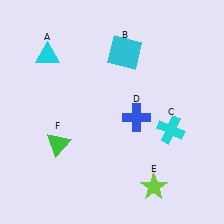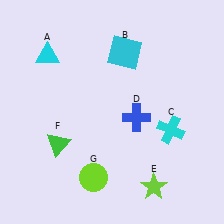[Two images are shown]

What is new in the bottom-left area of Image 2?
A lime circle (G) was added in the bottom-left area of Image 2.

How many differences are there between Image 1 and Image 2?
There is 1 difference between the two images.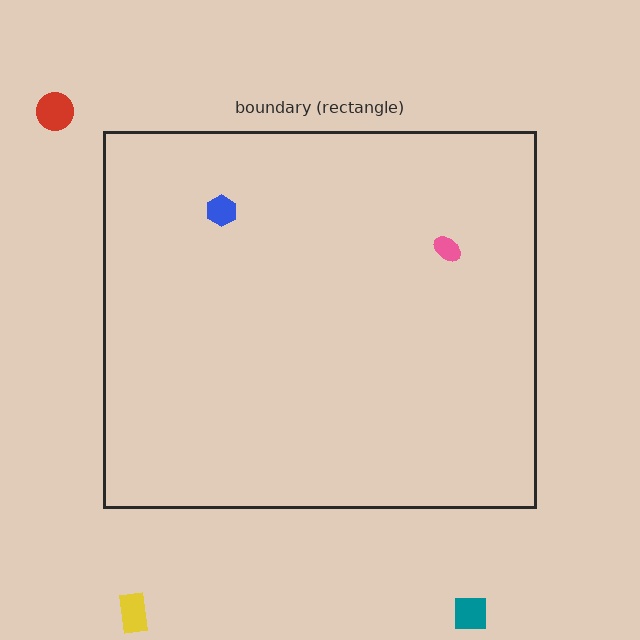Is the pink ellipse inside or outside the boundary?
Inside.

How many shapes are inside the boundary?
2 inside, 3 outside.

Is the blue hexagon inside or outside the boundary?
Inside.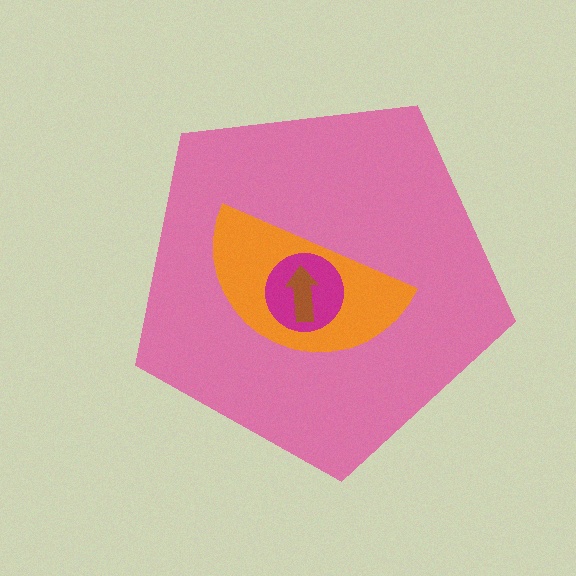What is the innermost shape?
The brown arrow.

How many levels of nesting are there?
4.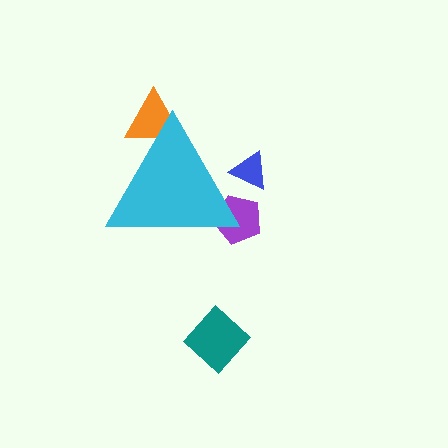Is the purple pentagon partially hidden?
Yes, the purple pentagon is partially hidden behind the cyan triangle.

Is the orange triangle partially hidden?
Yes, the orange triangle is partially hidden behind the cyan triangle.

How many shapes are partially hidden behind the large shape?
3 shapes are partially hidden.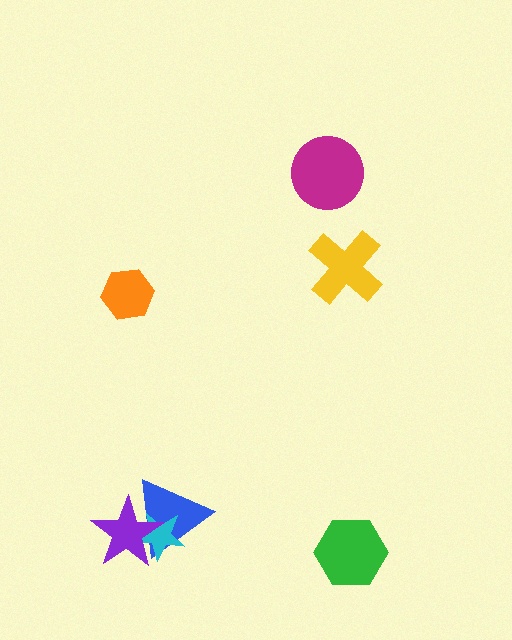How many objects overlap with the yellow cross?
0 objects overlap with the yellow cross.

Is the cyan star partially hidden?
Yes, it is partially covered by another shape.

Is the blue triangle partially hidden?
Yes, it is partially covered by another shape.